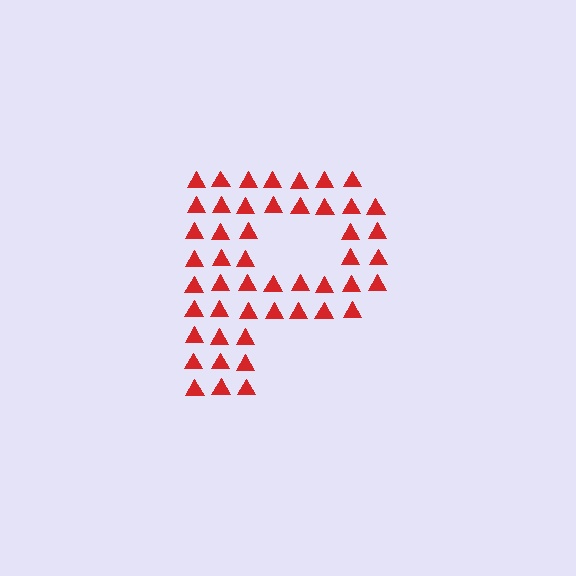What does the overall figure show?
The overall figure shows the letter P.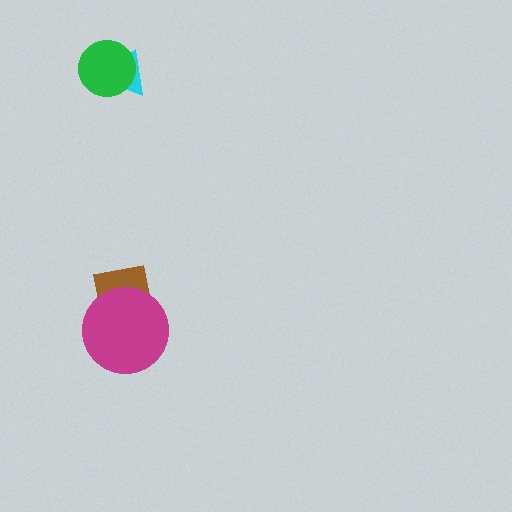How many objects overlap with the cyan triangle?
1 object overlaps with the cyan triangle.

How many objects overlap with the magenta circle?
1 object overlaps with the magenta circle.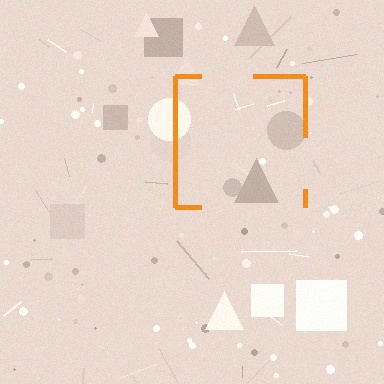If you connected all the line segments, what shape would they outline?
They would outline a square.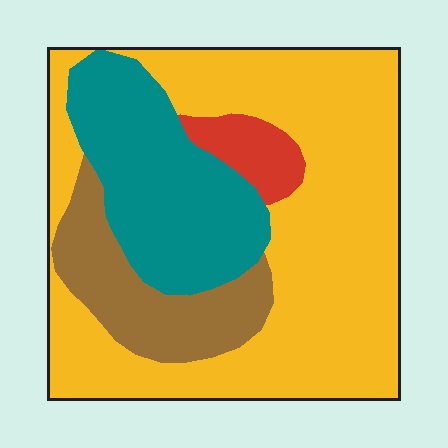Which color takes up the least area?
Red, at roughly 5%.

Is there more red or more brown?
Brown.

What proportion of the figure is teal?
Teal takes up between a sixth and a third of the figure.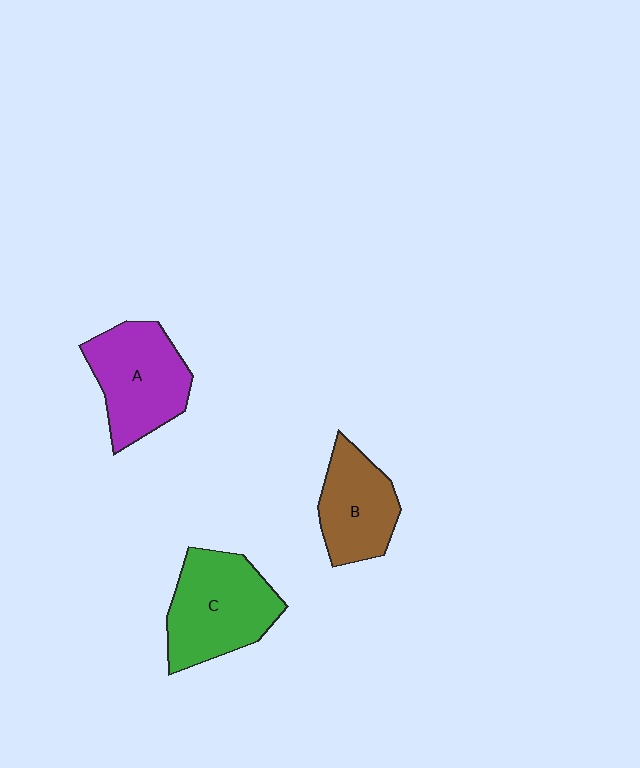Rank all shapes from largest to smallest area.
From largest to smallest: C (green), A (purple), B (brown).